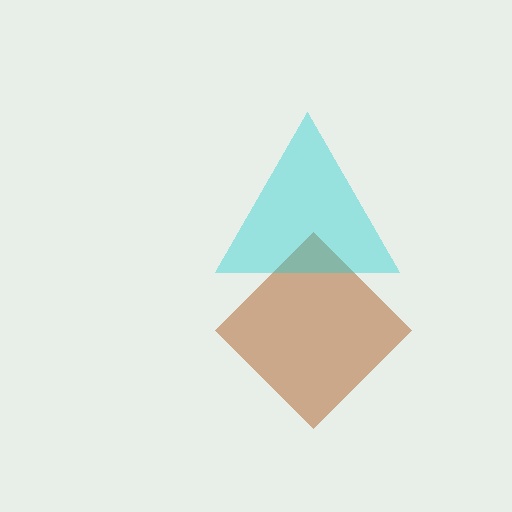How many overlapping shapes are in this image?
There are 2 overlapping shapes in the image.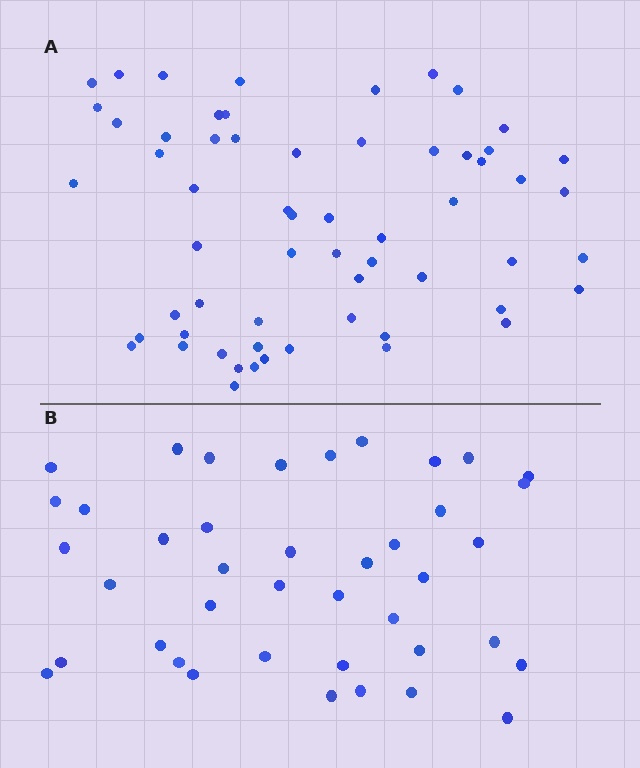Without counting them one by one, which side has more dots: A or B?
Region A (the top region) has more dots.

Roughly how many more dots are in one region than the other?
Region A has approximately 20 more dots than region B.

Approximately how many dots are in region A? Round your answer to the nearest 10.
About 60 dots.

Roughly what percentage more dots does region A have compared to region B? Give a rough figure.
About 45% more.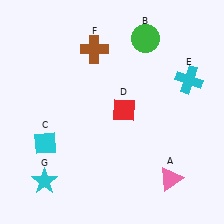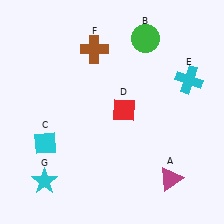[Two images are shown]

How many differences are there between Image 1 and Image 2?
There is 1 difference between the two images.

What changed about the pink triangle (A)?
In Image 1, A is pink. In Image 2, it changed to magenta.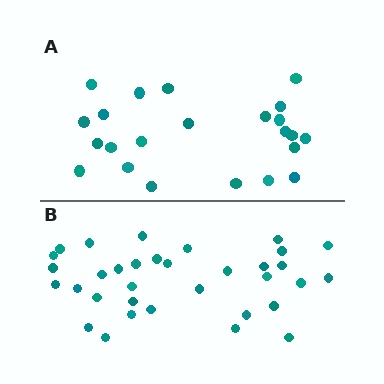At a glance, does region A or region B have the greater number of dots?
Region B (the bottom region) has more dots.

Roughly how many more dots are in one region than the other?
Region B has roughly 12 or so more dots than region A.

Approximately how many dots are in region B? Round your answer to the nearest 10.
About 30 dots. (The exact count is 34, which rounds to 30.)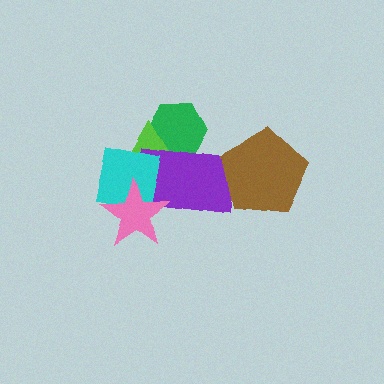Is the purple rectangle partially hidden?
Yes, it is partially covered by another shape.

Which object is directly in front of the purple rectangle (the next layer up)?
The cyan square is directly in front of the purple rectangle.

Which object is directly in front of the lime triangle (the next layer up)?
The purple rectangle is directly in front of the lime triangle.